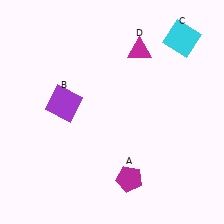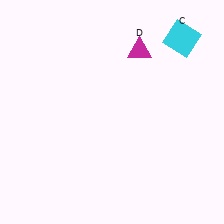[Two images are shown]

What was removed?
The magenta pentagon (A), the purple square (B) were removed in Image 2.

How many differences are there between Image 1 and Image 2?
There are 2 differences between the two images.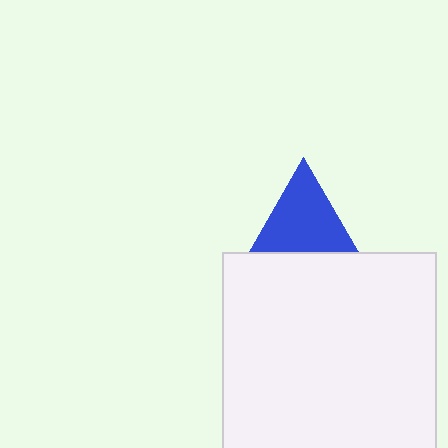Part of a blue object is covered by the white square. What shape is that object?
It is a triangle.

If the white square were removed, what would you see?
You would see the complete blue triangle.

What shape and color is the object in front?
The object in front is a white square.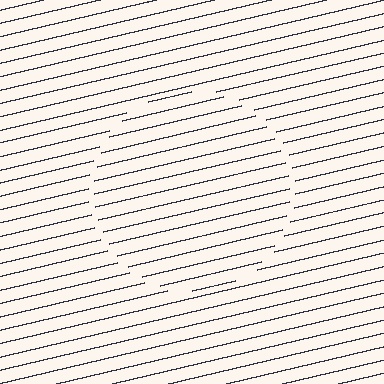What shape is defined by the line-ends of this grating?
An illusory circle. The interior of the shape contains the same grating, shifted by half a period — the contour is defined by the phase discontinuity where line-ends from the inner and outer gratings abut.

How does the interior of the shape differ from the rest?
The interior of the shape contains the same grating, shifted by half a period — the contour is defined by the phase discontinuity where line-ends from the inner and outer gratings abut.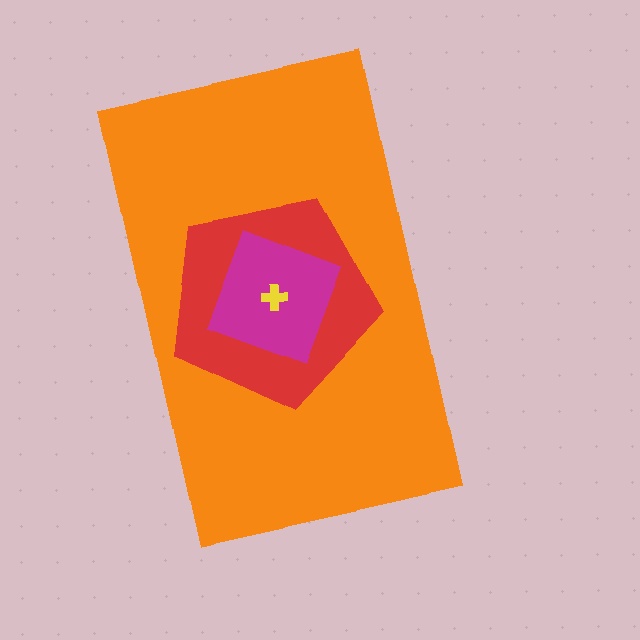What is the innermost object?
The yellow cross.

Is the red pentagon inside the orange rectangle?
Yes.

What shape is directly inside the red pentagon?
The magenta square.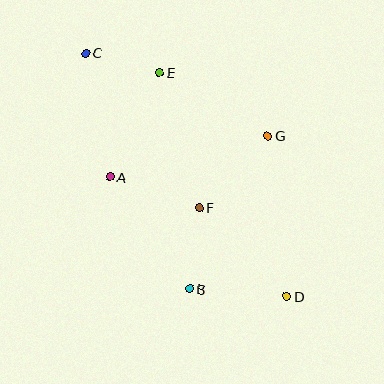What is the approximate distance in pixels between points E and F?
The distance between E and F is approximately 141 pixels.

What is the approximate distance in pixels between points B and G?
The distance between B and G is approximately 172 pixels.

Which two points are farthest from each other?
Points C and D are farthest from each other.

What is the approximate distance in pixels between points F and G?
The distance between F and G is approximately 99 pixels.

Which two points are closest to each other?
Points C and E are closest to each other.